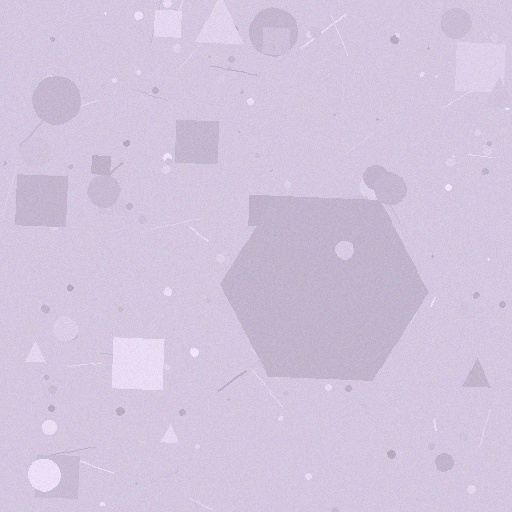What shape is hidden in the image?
A hexagon is hidden in the image.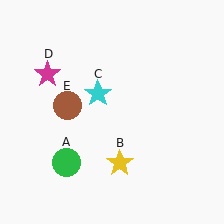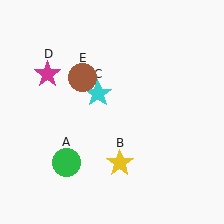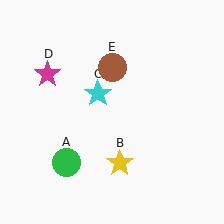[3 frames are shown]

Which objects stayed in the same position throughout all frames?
Green circle (object A) and yellow star (object B) and cyan star (object C) and magenta star (object D) remained stationary.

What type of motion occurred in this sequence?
The brown circle (object E) rotated clockwise around the center of the scene.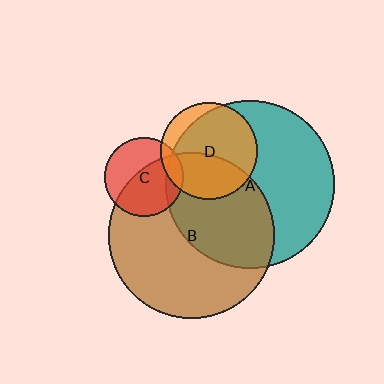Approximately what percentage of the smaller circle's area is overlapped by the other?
Approximately 45%.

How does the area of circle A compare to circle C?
Approximately 4.5 times.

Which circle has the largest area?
Circle A (teal).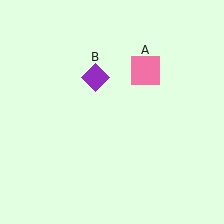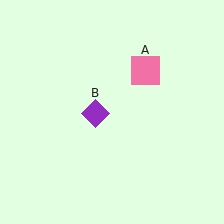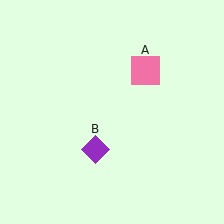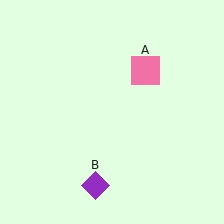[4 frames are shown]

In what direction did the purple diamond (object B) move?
The purple diamond (object B) moved down.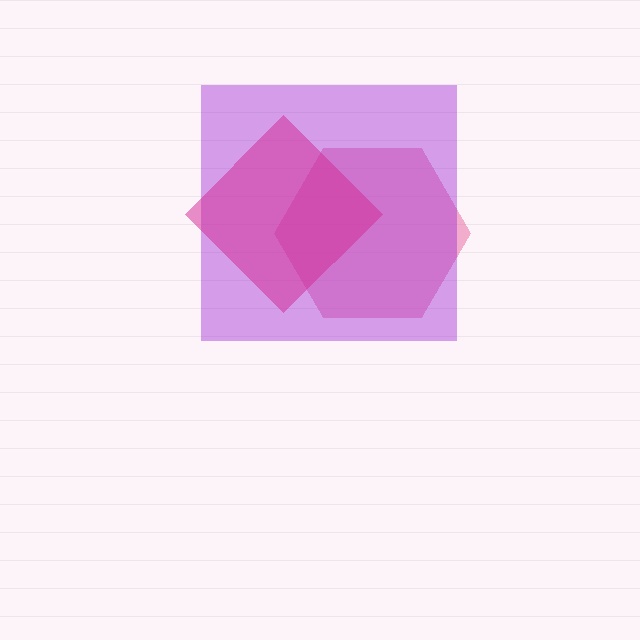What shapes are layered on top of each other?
The layered shapes are: a pink hexagon, a purple square, a magenta diamond.